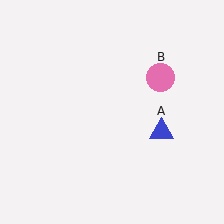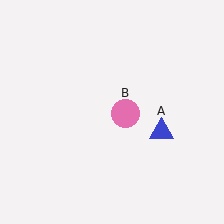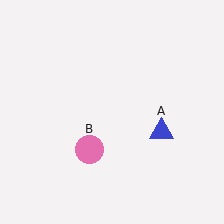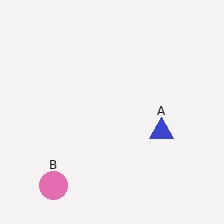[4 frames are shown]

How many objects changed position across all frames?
1 object changed position: pink circle (object B).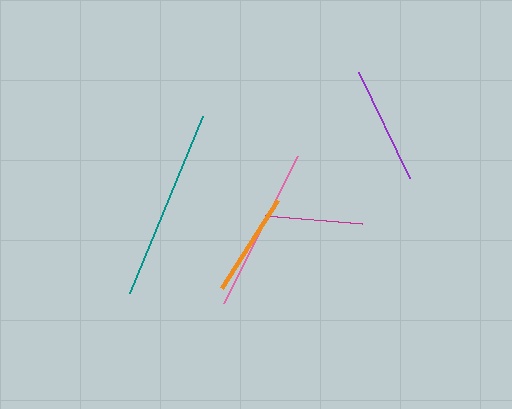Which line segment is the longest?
The teal line is the longest at approximately 192 pixels.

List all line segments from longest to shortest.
From longest to shortest: teal, pink, purple, orange, magenta.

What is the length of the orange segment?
The orange segment is approximately 104 pixels long.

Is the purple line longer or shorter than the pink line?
The pink line is longer than the purple line.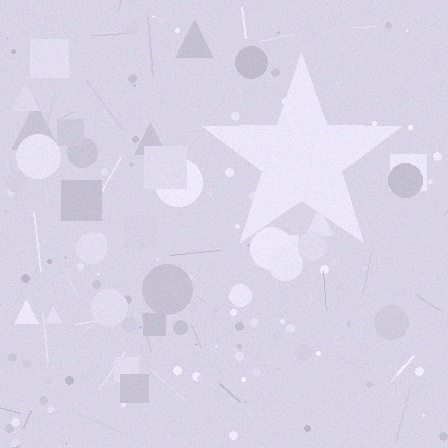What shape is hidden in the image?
A star is hidden in the image.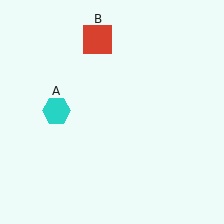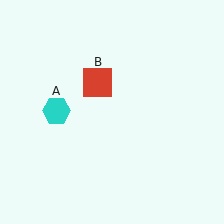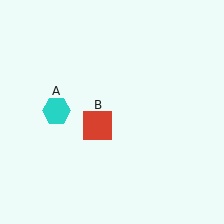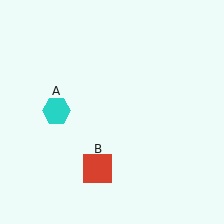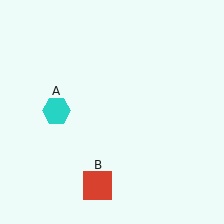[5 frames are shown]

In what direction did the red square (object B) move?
The red square (object B) moved down.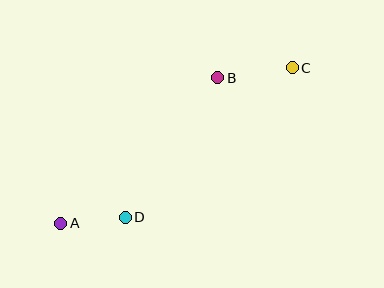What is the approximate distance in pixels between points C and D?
The distance between C and D is approximately 224 pixels.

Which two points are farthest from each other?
Points A and C are farthest from each other.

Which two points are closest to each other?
Points A and D are closest to each other.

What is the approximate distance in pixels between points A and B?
The distance between A and B is approximately 214 pixels.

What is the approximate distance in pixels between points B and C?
The distance between B and C is approximately 75 pixels.